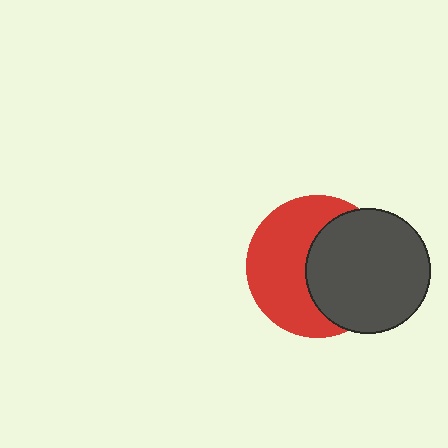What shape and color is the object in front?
The object in front is a dark gray circle.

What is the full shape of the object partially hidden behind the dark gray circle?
The partially hidden object is a red circle.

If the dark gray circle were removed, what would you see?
You would see the complete red circle.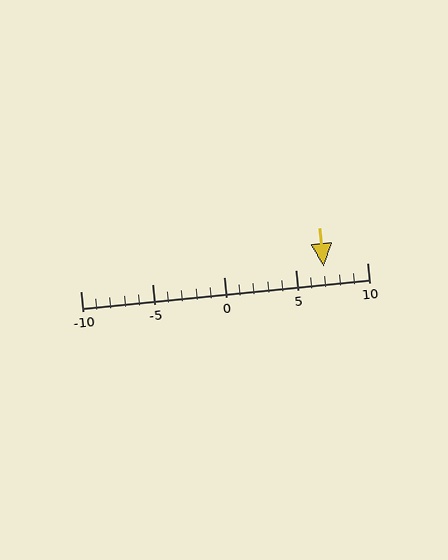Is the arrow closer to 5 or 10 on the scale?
The arrow is closer to 5.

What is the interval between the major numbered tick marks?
The major tick marks are spaced 5 units apart.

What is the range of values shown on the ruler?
The ruler shows values from -10 to 10.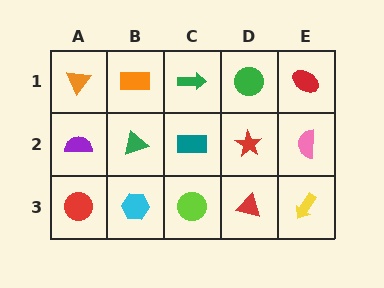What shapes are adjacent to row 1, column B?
A green triangle (row 2, column B), an orange triangle (row 1, column A), a green arrow (row 1, column C).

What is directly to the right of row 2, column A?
A green triangle.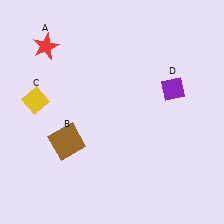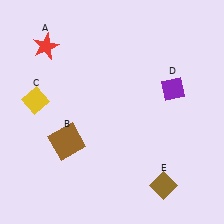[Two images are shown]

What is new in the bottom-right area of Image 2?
A brown diamond (E) was added in the bottom-right area of Image 2.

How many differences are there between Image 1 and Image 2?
There is 1 difference between the two images.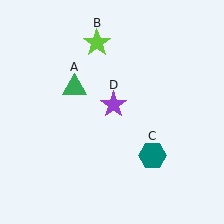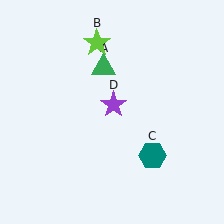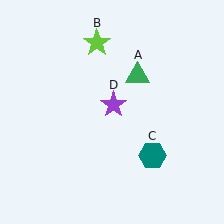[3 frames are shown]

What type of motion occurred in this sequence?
The green triangle (object A) rotated clockwise around the center of the scene.